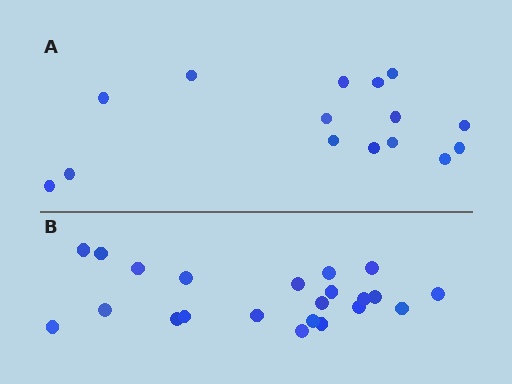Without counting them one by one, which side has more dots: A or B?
Region B (the bottom region) has more dots.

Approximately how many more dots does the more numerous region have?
Region B has roughly 8 or so more dots than region A.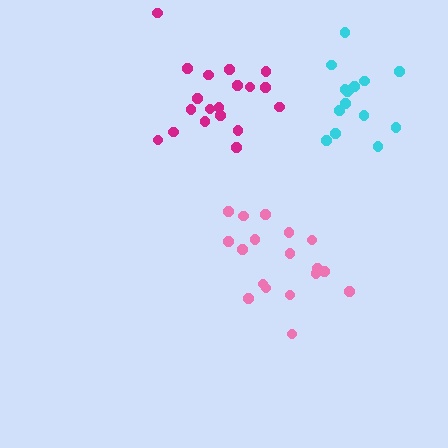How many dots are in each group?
Group 1: 15 dots, Group 2: 18 dots, Group 3: 19 dots (52 total).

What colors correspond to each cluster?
The clusters are colored: cyan, pink, magenta.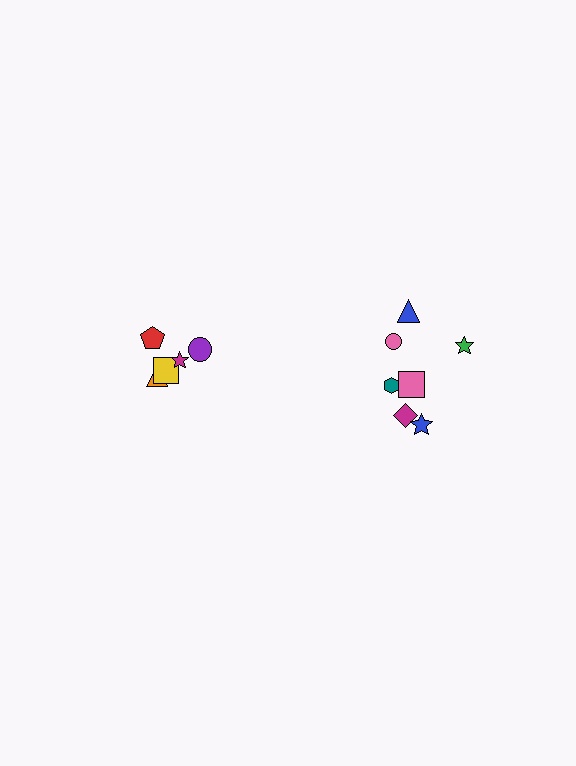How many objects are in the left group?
There are 5 objects.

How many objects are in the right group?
There are 7 objects.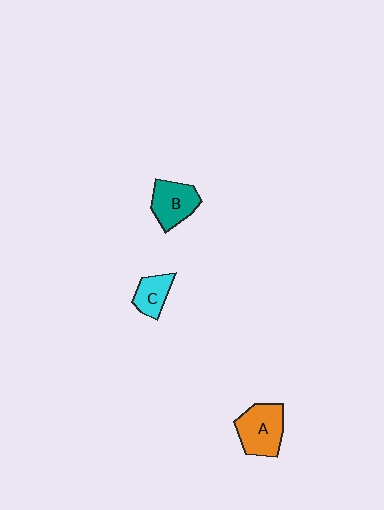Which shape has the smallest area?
Shape C (cyan).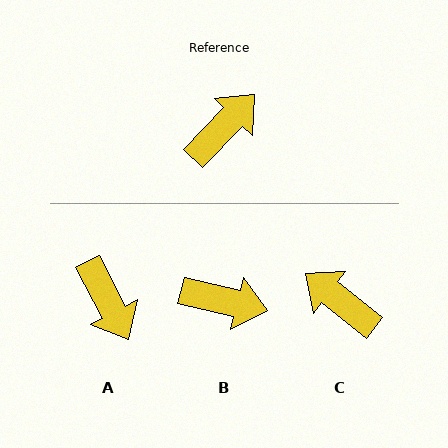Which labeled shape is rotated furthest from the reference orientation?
A, about 108 degrees away.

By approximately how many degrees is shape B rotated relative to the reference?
Approximately 60 degrees clockwise.